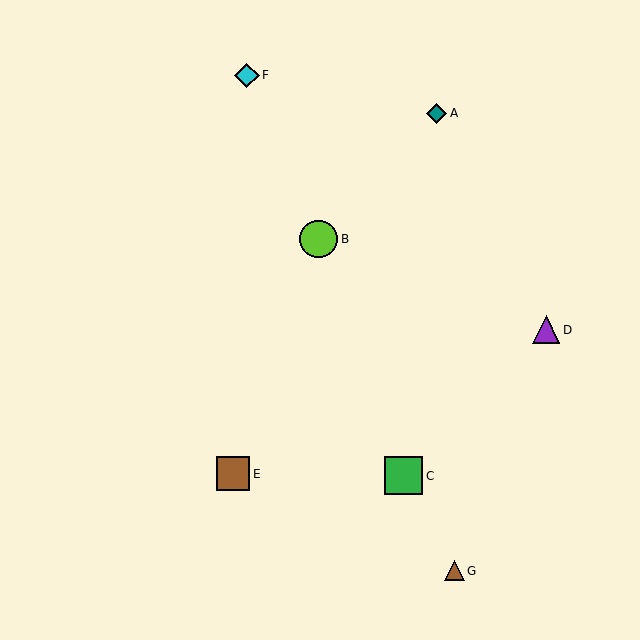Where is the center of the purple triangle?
The center of the purple triangle is at (546, 330).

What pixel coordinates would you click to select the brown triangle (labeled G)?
Click at (454, 571) to select the brown triangle G.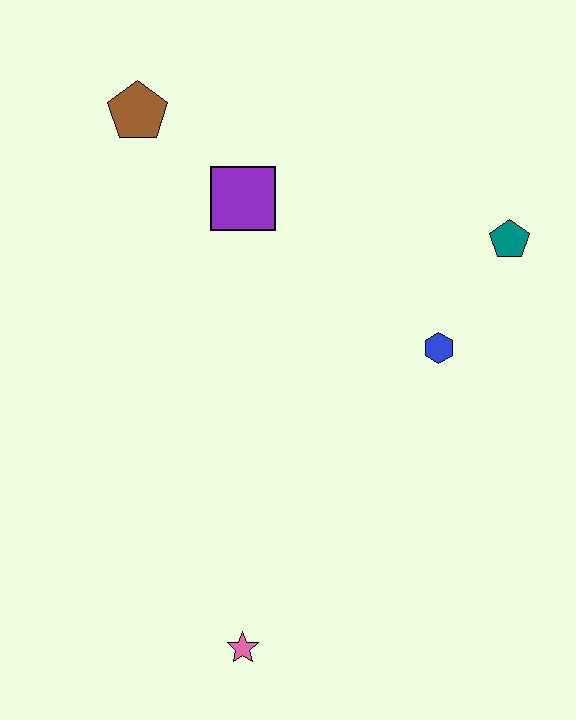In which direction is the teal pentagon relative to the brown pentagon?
The teal pentagon is to the right of the brown pentagon.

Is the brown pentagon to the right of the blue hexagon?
No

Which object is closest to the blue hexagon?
The teal pentagon is closest to the blue hexagon.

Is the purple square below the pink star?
No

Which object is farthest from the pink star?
The brown pentagon is farthest from the pink star.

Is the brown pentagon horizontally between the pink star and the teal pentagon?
No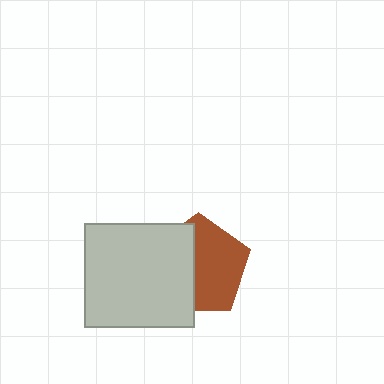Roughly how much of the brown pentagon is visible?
About half of it is visible (roughly 55%).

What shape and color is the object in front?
The object in front is a light gray rectangle.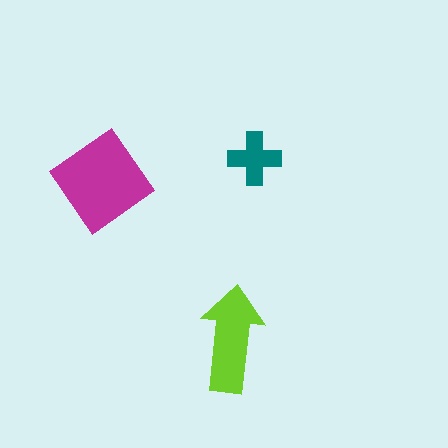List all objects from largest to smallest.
The magenta diamond, the lime arrow, the teal cross.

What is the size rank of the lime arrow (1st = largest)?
2nd.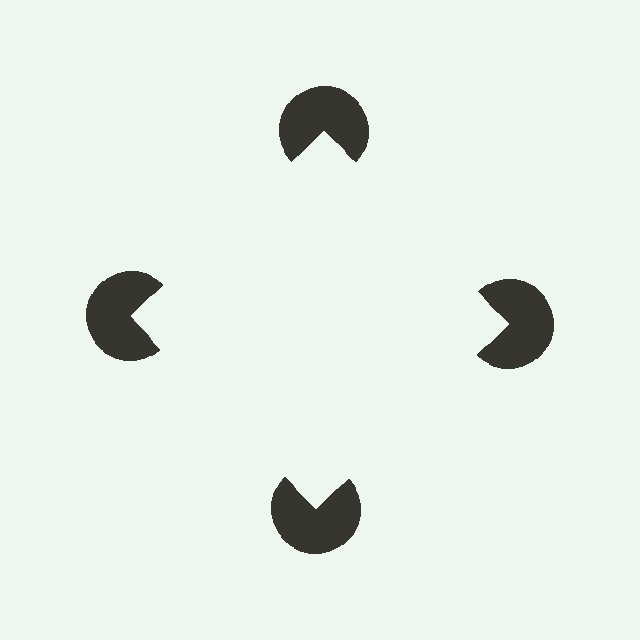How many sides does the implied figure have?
4 sides.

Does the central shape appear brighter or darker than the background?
It typically appears slightly brighter than the background, even though no actual brightness change is drawn.